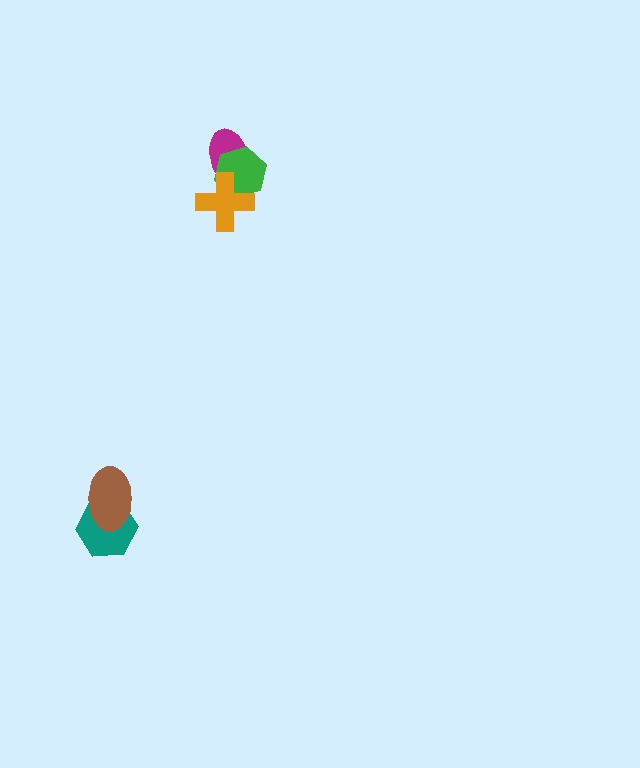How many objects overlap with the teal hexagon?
1 object overlaps with the teal hexagon.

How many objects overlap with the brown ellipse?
1 object overlaps with the brown ellipse.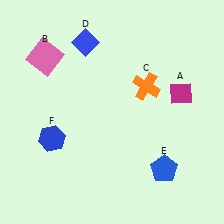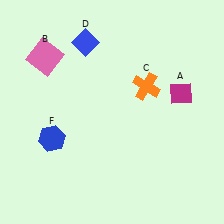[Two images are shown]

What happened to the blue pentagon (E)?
The blue pentagon (E) was removed in Image 2. It was in the bottom-right area of Image 1.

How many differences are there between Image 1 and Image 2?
There is 1 difference between the two images.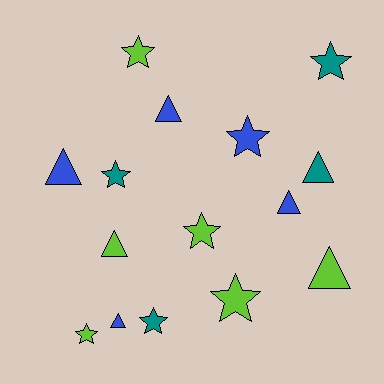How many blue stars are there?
There is 1 blue star.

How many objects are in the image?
There are 15 objects.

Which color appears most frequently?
Lime, with 6 objects.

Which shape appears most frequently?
Star, with 8 objects.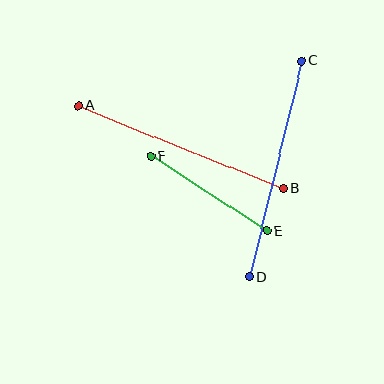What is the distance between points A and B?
The distance is approximately 221 pixels.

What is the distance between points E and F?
The distance is approximately 138 pixels.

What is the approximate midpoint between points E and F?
The midpoint is at approximately (209, 194) pixels.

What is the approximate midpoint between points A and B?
The midpoint is at approximately (181, 147) pixels.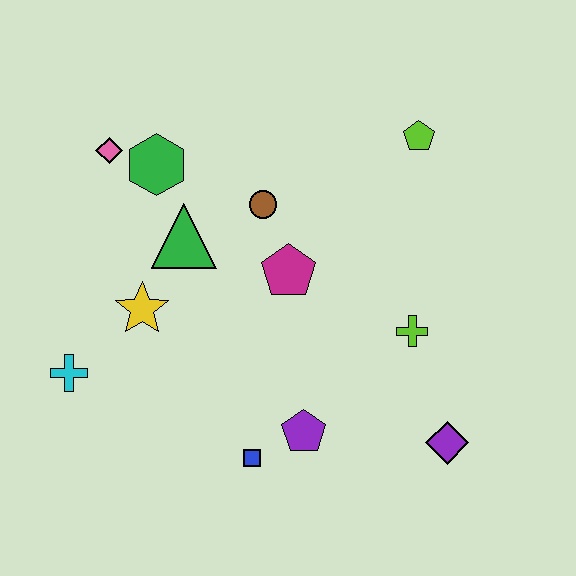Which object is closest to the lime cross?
The purple diamond is closest to the lime cross.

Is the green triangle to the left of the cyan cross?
No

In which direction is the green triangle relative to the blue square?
The green triangle is above the blue square.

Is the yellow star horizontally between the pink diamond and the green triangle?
Yes